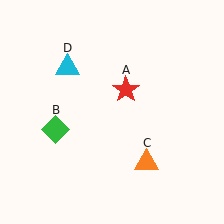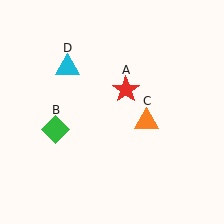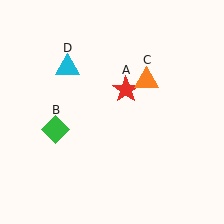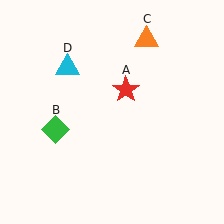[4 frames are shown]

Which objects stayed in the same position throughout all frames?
Red star (object A) and green diamond (object B) and cyan triangle (object D) remained stationary.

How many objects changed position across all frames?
1 object changed position: orange triangle (object C).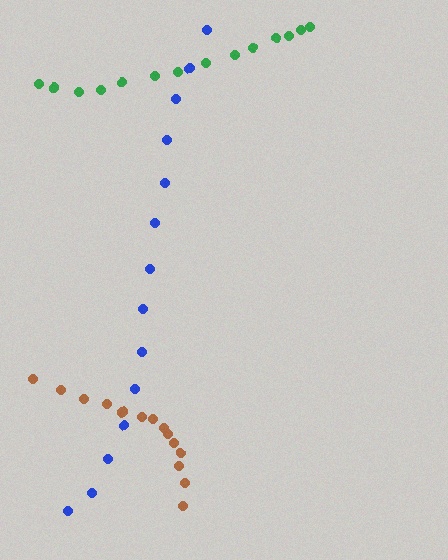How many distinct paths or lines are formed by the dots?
There are 3 distinct paths.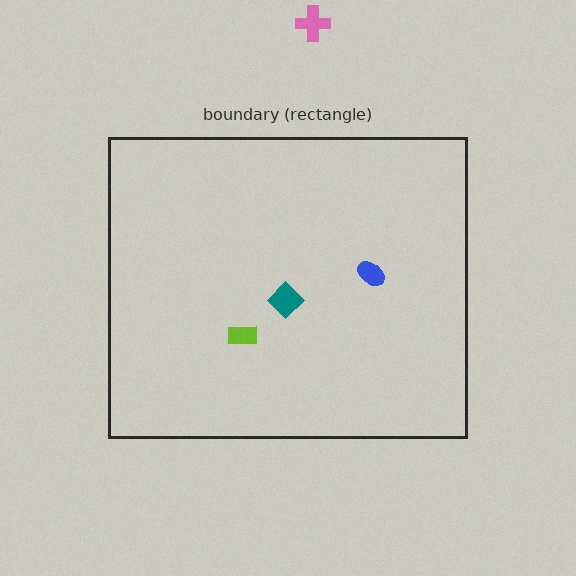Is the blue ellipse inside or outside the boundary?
Inside.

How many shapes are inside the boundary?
3 inside, 1 outside.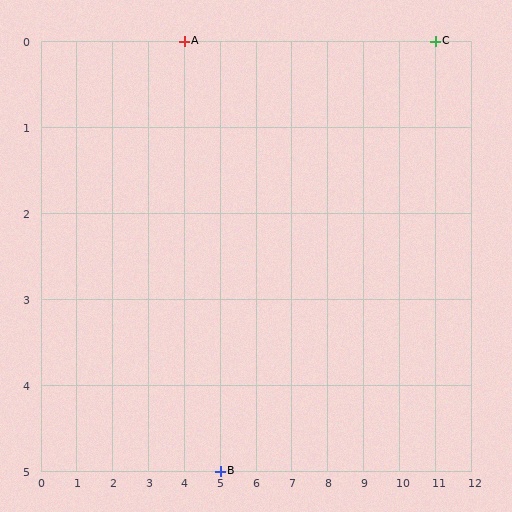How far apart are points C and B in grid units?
Points C and B are 6 columns and 5 rows apart (about 7.8 grid units diagonally).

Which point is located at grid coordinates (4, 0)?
Point A is at (4, 0).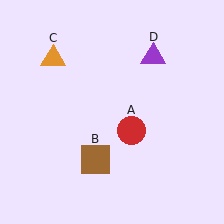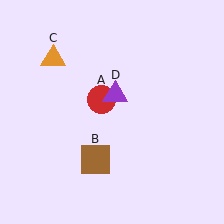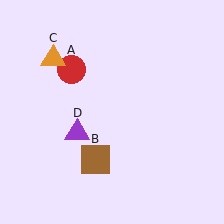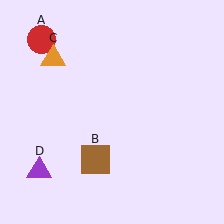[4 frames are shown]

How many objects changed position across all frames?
2 objects changed position: red circle (object A), purple triangle (object D).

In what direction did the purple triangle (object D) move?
The purple triangle (object D) moved down and to the left.